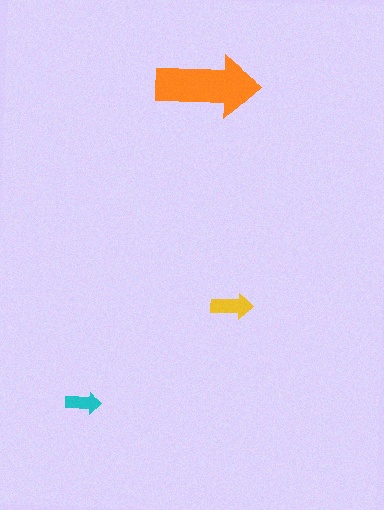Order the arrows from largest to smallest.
the orange one, the yellow one, the cyan one.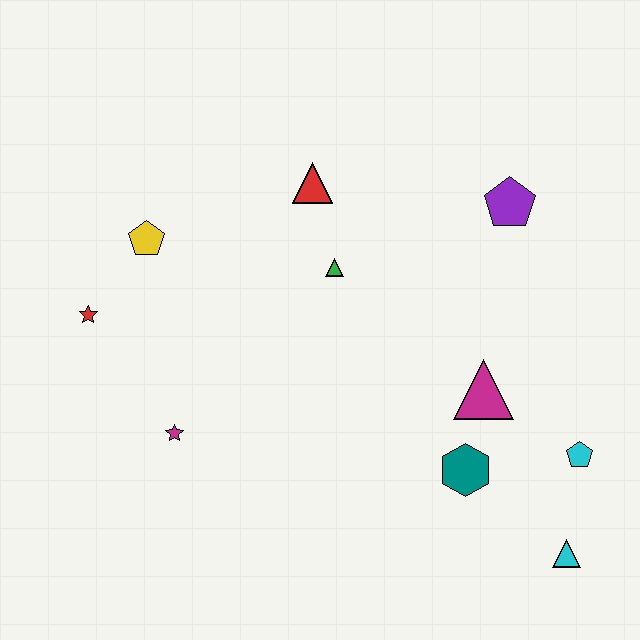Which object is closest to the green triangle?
The red triangle is closest to the green triangle.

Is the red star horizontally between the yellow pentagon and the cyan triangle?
No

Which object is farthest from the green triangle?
The cyan triangle is farthest from the green triangle.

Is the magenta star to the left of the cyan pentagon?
Yes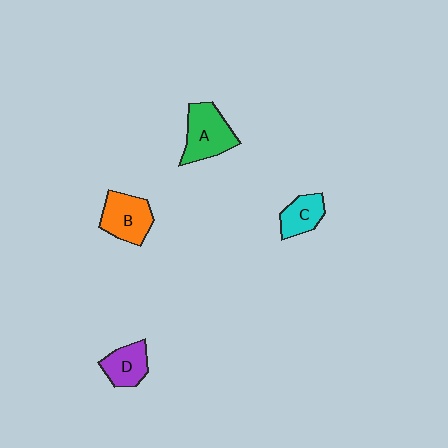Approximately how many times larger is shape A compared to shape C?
Approximately 1.6 times.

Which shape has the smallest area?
Shape C (cyan).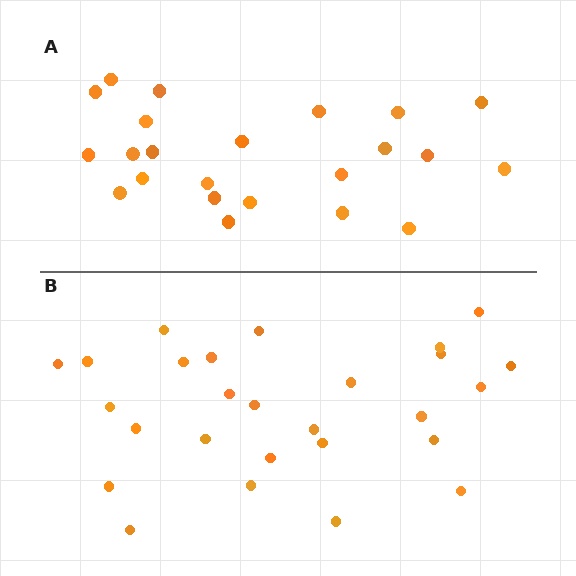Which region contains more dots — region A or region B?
Region B (the bottom region) has more dots.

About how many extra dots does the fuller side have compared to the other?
Region B has about 4 more dots than region A.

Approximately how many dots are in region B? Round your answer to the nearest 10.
About 30 dots. (The exact count is 27, which rounds to 30.)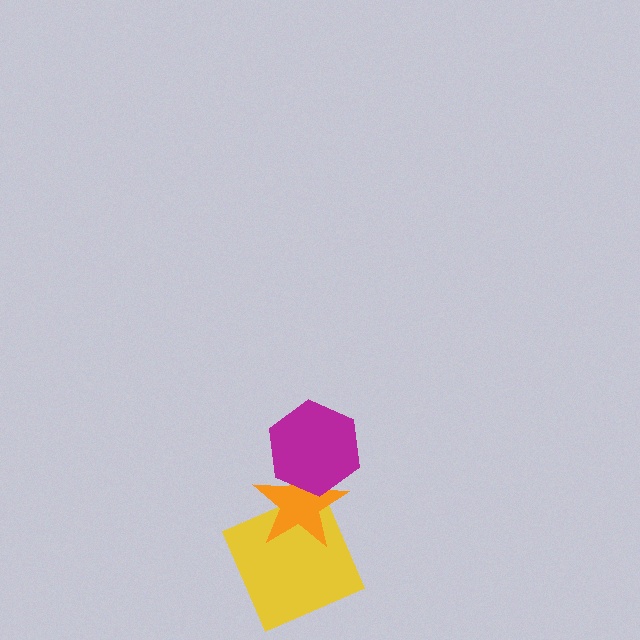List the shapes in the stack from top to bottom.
From top to bottom: the magenta hexagon, the orange star, the yellow square.